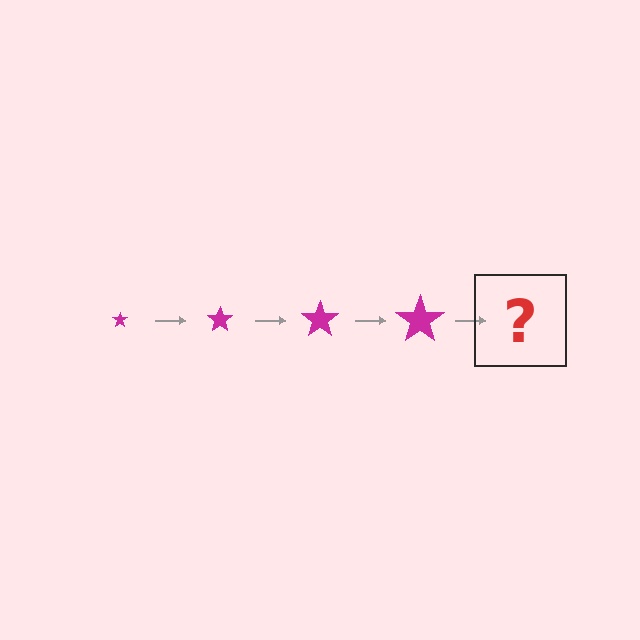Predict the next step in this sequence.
The next step is a magenta star, larger than the previous one.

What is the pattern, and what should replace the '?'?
The pattern is that the star gets progressively larger each step. The '?' should be a magenta star, larger than the previous one.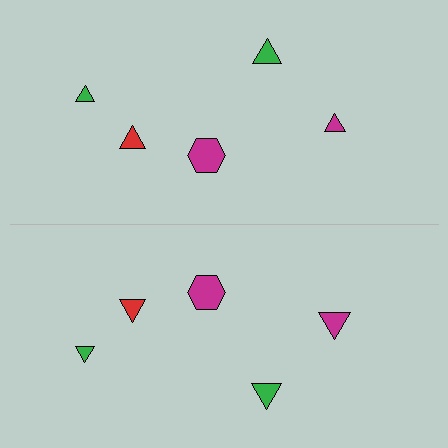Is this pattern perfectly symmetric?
No, the pattern is not perfectly symmetric. The magenta triangle on the bottom side has a different size than its mirror counterpart.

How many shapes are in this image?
There are 10 shapes in this image.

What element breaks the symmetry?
The magenta triangle on the bottom side has a different size than its mirror counterpart.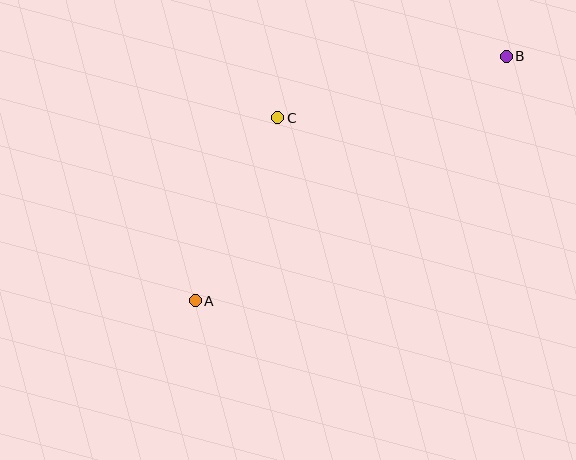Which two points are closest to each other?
Points A and C are closest to each other.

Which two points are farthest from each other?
Points A and B are farthest from each other.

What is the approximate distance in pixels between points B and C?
The distance between B and C is approximately 237 pixels.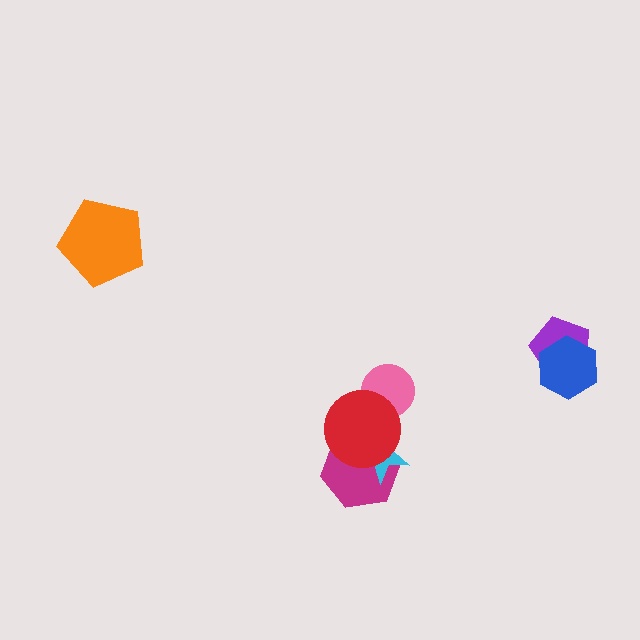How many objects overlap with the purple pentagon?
1 object overlaps with the purple pentagon.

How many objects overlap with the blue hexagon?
1 object overlaps with the blue hexagon.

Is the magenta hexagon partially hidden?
Yes, it is partially covered by another shape.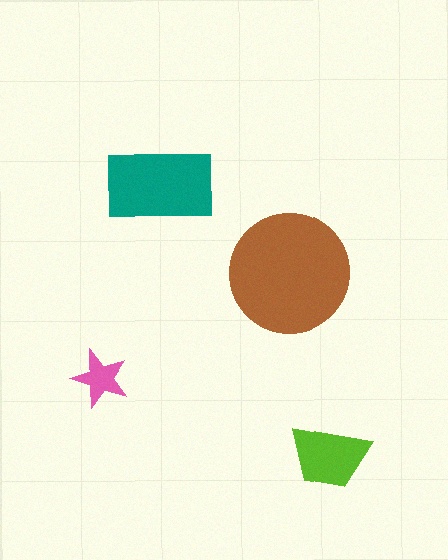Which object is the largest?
The brown circle.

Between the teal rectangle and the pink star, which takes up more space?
The teal rectangle.